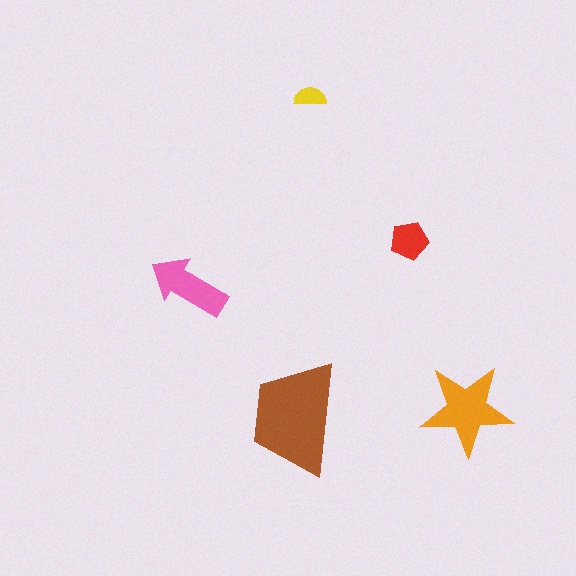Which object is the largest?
The brown trapezoid.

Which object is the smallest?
The yellow semicircle.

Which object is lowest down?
The brown trapezoid is bottommost.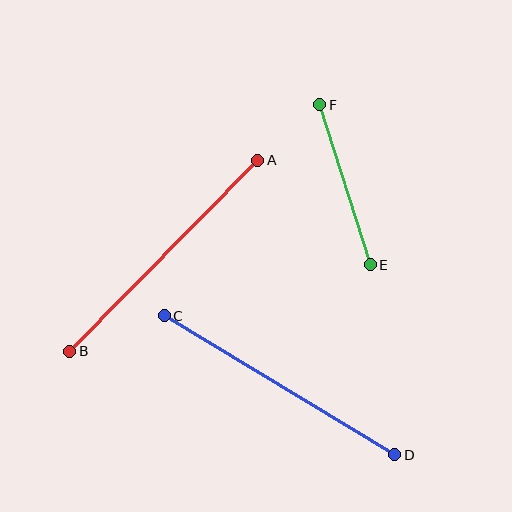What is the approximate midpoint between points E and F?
The midpoint is at approximately (345, 185) pixels.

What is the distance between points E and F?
The distance is approximately 168 pixels.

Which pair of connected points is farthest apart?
Points C and D are farthest apart.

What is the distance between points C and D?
The distance is approximately 269 pixels.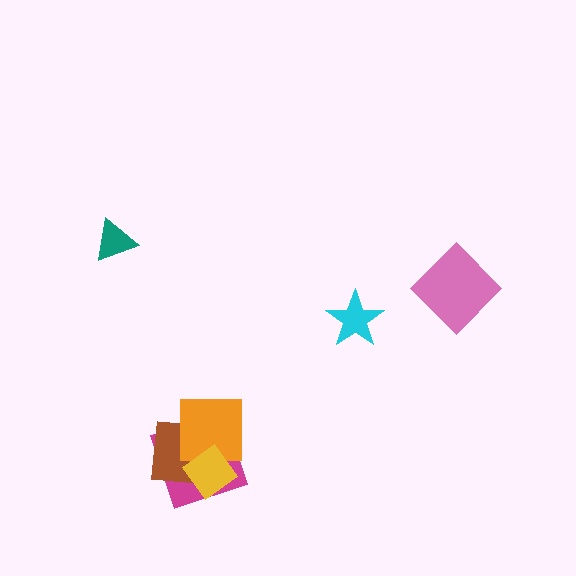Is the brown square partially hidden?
Yes, it is partially covered by another shape.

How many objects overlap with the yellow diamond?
3 objects overlap with the yellow diamond.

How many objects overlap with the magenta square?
3 objects overlap with the magenta square.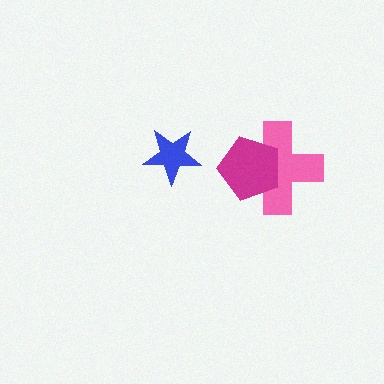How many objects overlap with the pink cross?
1 object overlaps with the pink cross.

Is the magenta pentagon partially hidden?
No, no other shape covers it.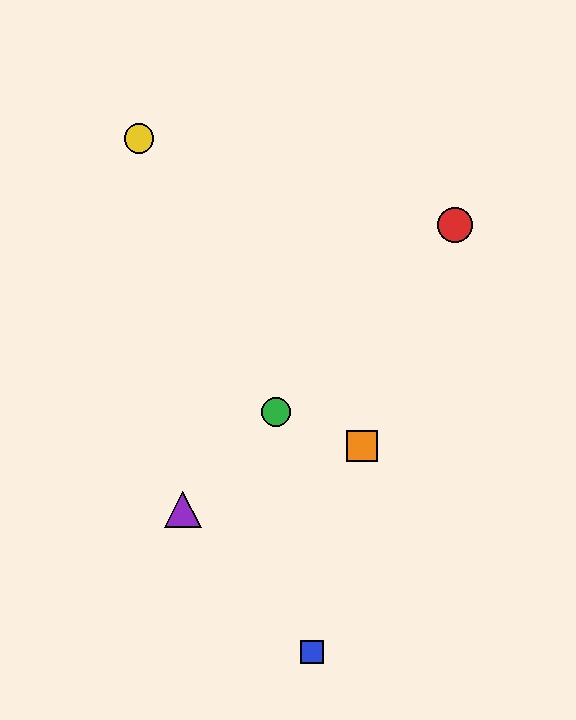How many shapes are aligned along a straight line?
3 shapes (the red circle, the green circle, the purple triangle) are aligned along a straight line.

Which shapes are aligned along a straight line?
The red circle, the green circle, the purple triangle are aligned along a straight line.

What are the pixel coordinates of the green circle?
The green circle is at (276, 412).